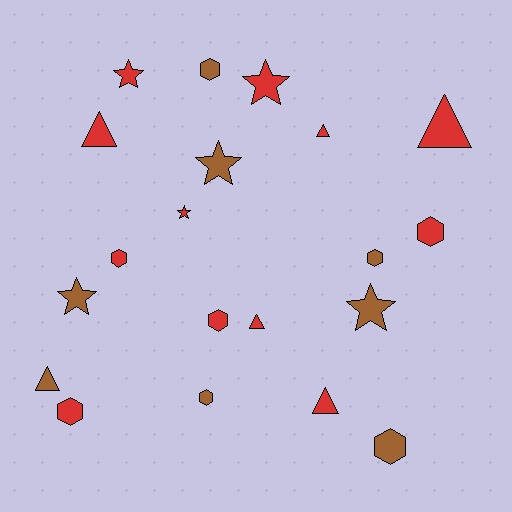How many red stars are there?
There are 3 red stars.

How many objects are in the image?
There are 20 objects.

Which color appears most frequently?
Red, with 12 objects.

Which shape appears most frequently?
Hexagon, with 8 objects.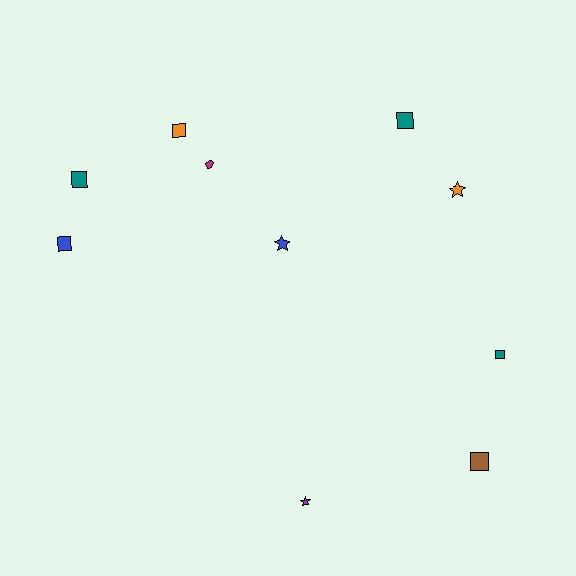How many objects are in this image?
There are 10 objects.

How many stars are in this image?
There are 3 stars.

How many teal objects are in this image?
There are 3 teal objects.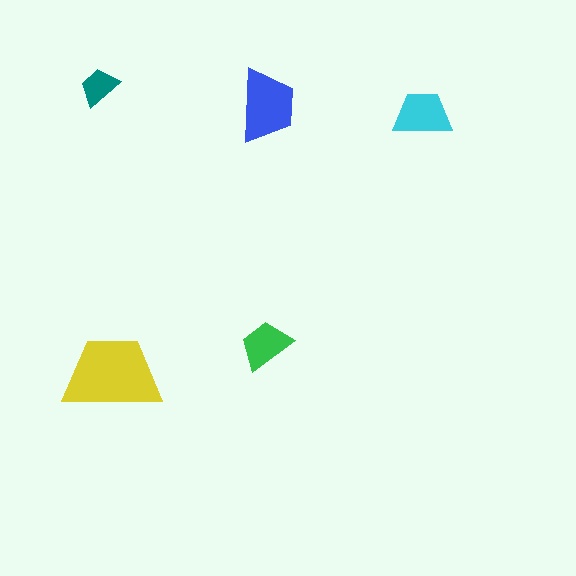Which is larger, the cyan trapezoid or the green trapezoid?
The cyan one.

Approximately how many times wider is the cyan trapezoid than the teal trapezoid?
About 1.5 times wider.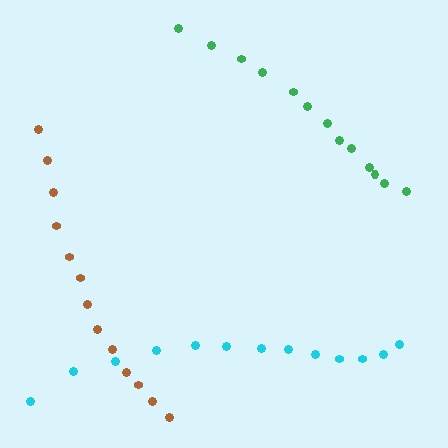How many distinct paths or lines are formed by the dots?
There are 3 distinct paths.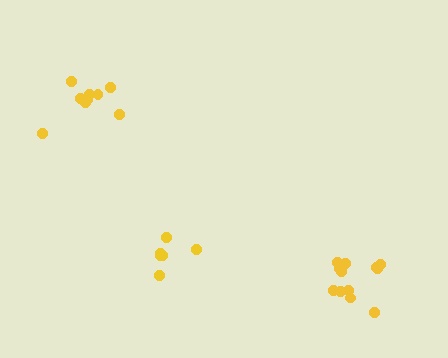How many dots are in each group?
Group 1: 12 dots, Group 2: 6 dots, Group 3: 9 dots (27 total).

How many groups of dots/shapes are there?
There are 3 groups.